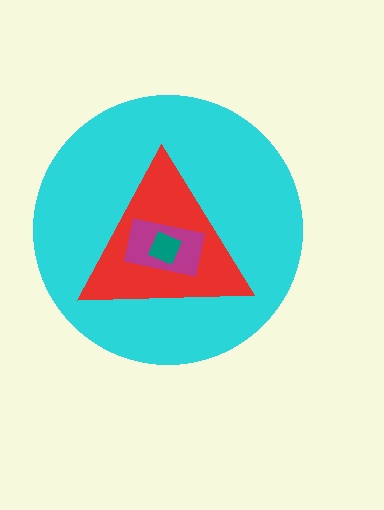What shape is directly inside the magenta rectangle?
The teal square.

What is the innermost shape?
The teal square.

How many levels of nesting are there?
4.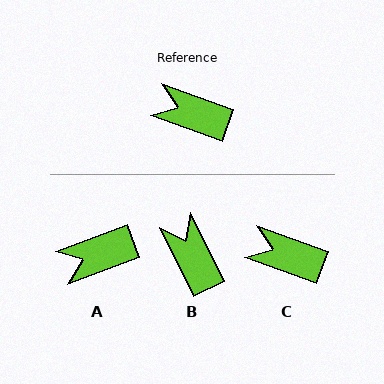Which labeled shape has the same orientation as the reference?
C.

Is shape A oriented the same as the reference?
No, it is off by about 41 degrees.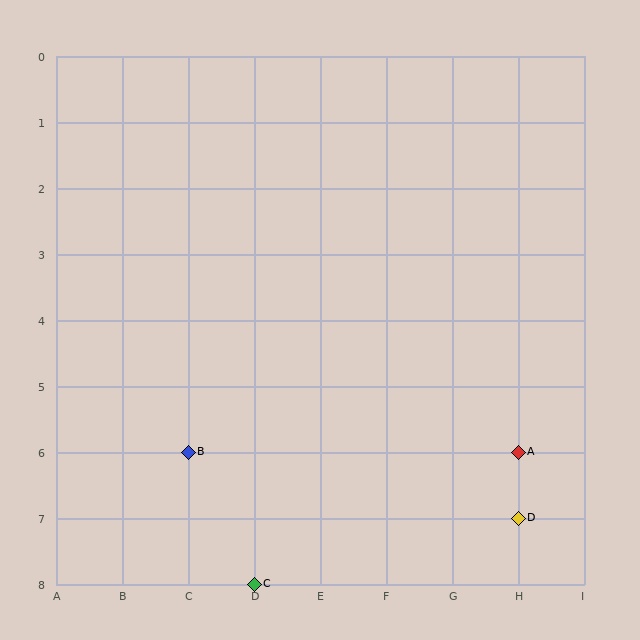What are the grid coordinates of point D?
Point D is at grid coordinates (H, 7).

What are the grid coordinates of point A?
Point A is at grid coordinates (H, 6).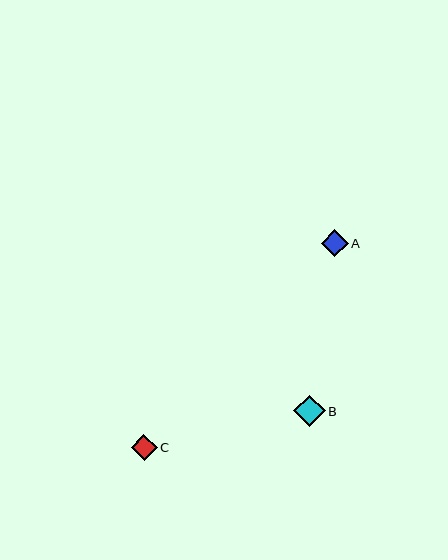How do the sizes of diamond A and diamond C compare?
Diamond A and diamond C are approximately the same size.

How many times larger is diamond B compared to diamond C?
Diamond B is approximately 1.2 times the size of diamond C.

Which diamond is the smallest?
Diamond C is the smallest with a size of approximately 26 pixels.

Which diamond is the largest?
Diamond B is the largest with a size of approximately 31 pixels.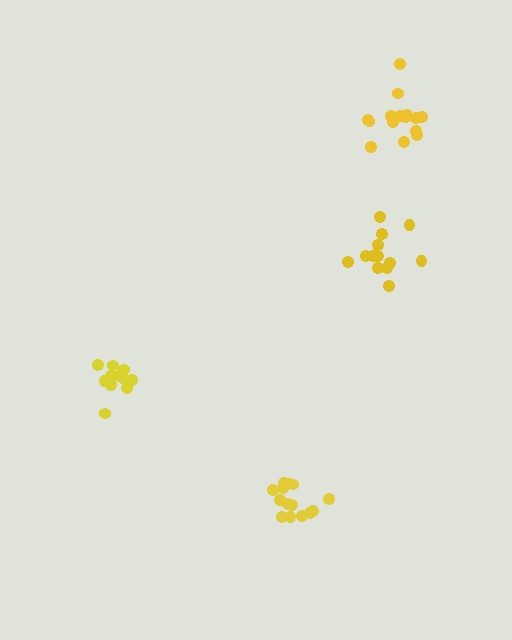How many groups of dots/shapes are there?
There are 4 groups.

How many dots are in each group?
Group 1: 11 dots, Group 2: 13 dots, Group 3: 14 dots, Group 4: 15 dots (53 total).